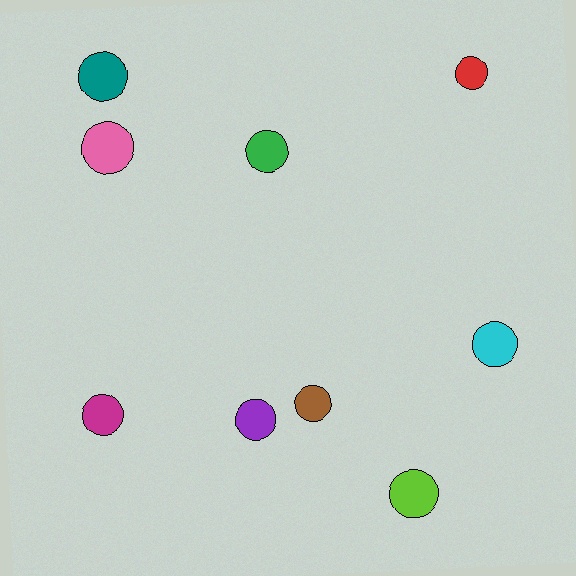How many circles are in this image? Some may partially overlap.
There are 9 circles.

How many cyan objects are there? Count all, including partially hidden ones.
There is 1 cyan object.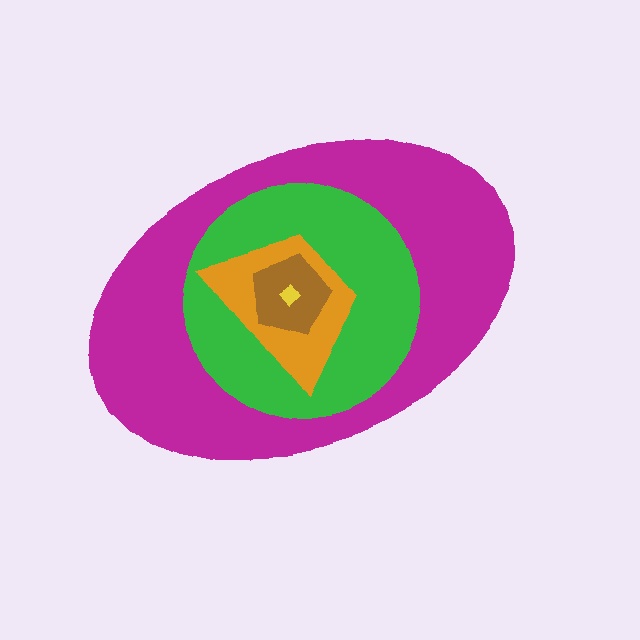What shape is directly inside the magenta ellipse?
The green circle.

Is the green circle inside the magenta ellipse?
Yes.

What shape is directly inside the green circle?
The orange trapezoid.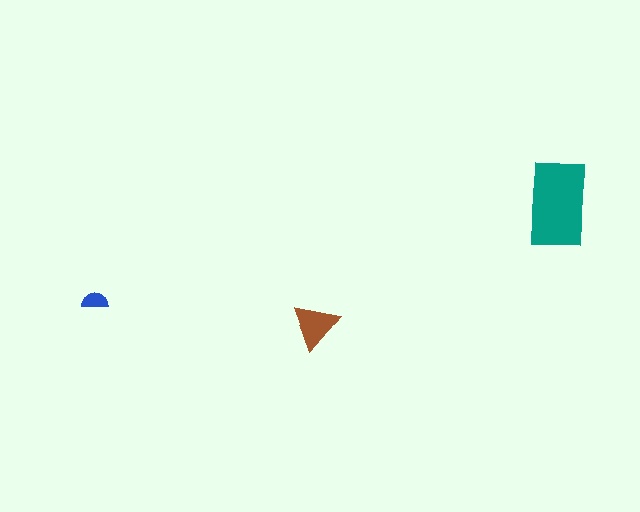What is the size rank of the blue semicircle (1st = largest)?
3rd.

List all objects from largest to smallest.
The teal rectangle, the brown triangle, the blue semicircle.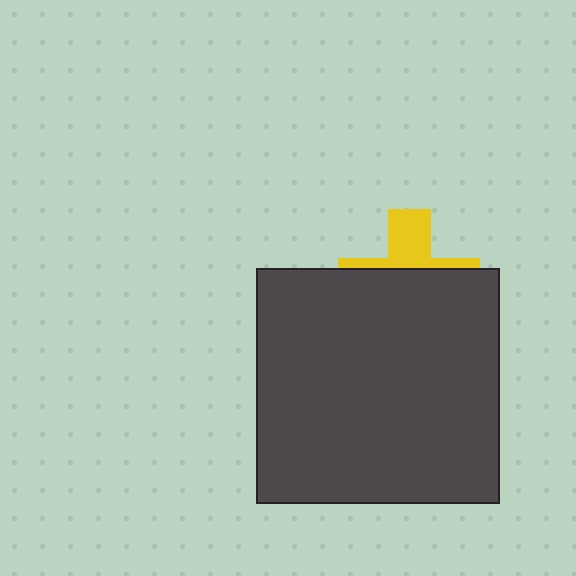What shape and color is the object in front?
The object in front is a dark gray rectangle.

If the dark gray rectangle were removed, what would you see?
You would see the complete yellow cross.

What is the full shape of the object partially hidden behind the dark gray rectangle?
The partially hidden object is a yellow cross.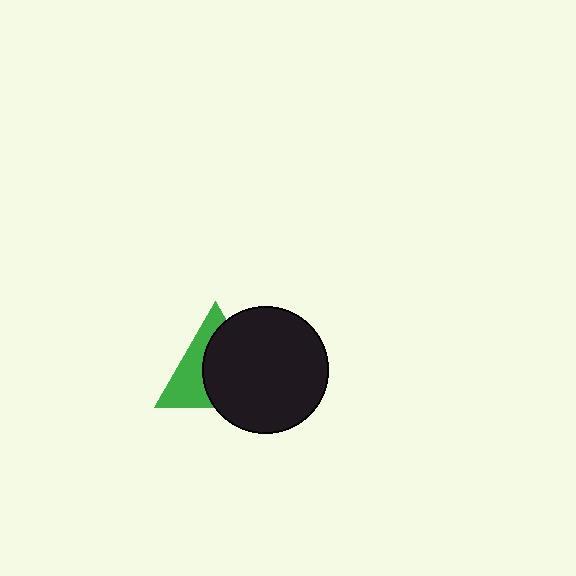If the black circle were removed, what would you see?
You would see the complete green triangle.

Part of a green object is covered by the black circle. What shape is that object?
It is a triangle.